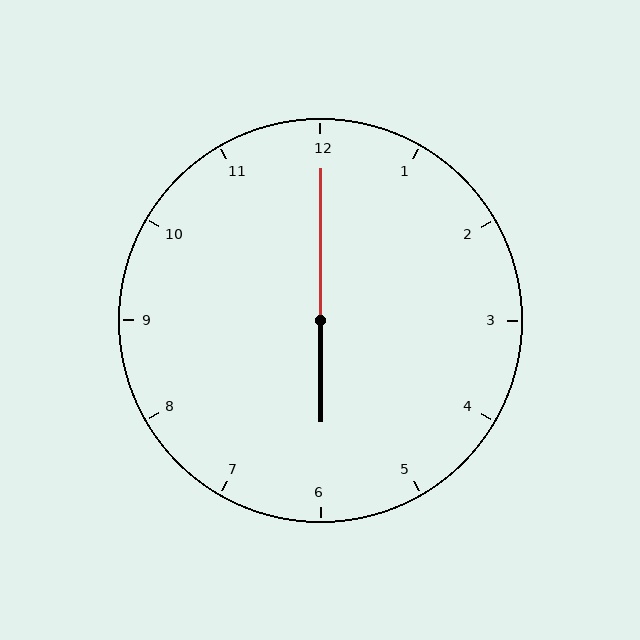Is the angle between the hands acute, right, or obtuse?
It is obtuse.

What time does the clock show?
6:00.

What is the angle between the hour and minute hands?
Approximately 180 degrees.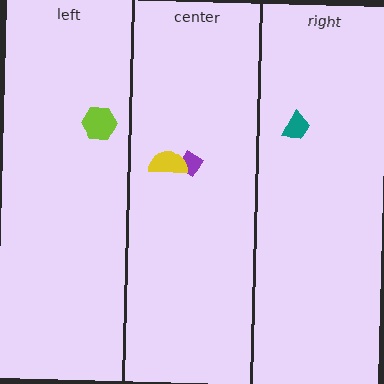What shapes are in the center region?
The purple diamond, the yellow semicircle.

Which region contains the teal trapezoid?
The right region.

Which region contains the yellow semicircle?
The center region.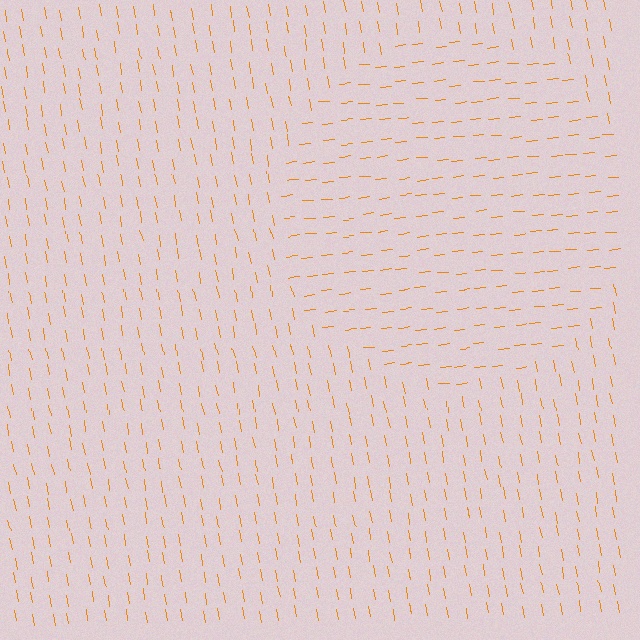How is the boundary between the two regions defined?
The boundary is defined purely by a change in line orientation (approximately 85 degrees difference). All lines are the same color and thickness.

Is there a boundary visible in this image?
Yes, there is a texture boundary formed by a change in line orientation.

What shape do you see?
I see a circle.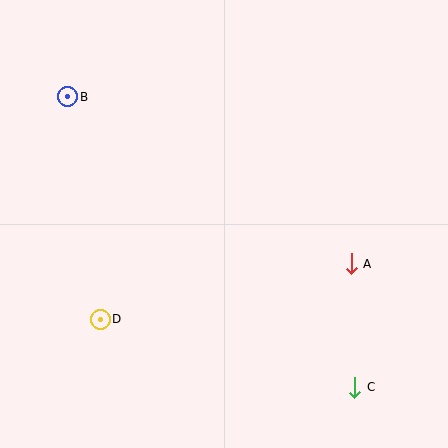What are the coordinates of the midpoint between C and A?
The midpoint between C and A is at (353, 326).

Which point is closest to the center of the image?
Point A at (351, 264) is closest to the center.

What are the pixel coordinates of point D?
Point D is at (100, 319).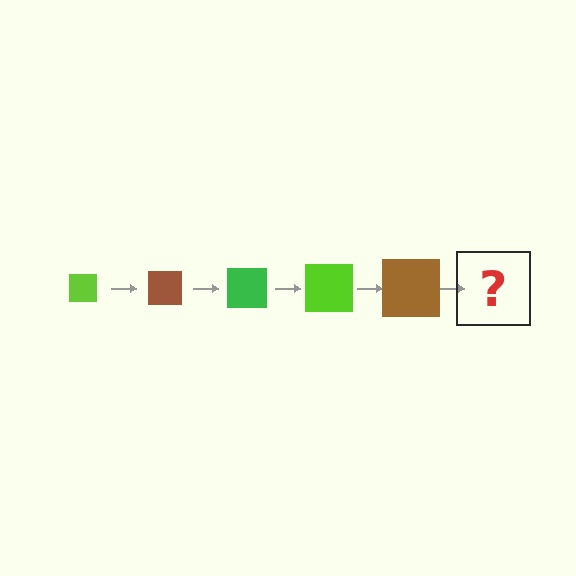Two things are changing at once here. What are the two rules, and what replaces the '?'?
The two rules are that the square grows larger each step and the color cycles through lime, brown, and green. The '?' should be a green square, larger than the previous one.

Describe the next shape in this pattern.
It should be a green square, larger than the previous one.